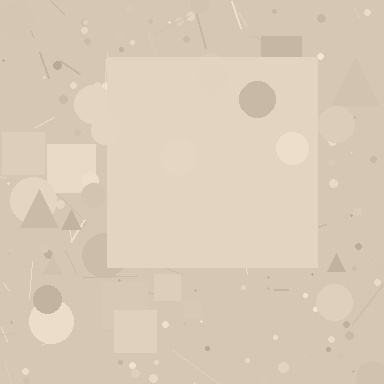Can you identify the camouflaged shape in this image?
The camouflaged shape is a square.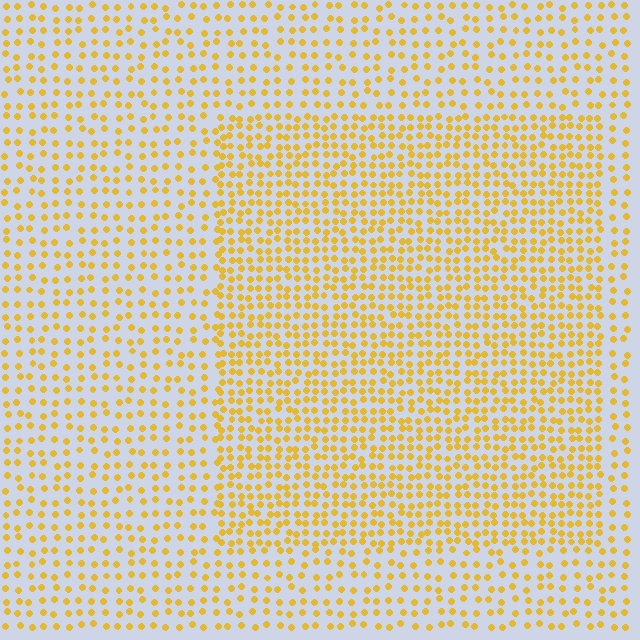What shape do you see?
I see a rectangle.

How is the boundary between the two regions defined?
The boundary is defined by a change in element density (approximately 1.7x ratio). All elements are the same color, size, and shape.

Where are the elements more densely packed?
The elements are more densely packed inside the rectangle boundary.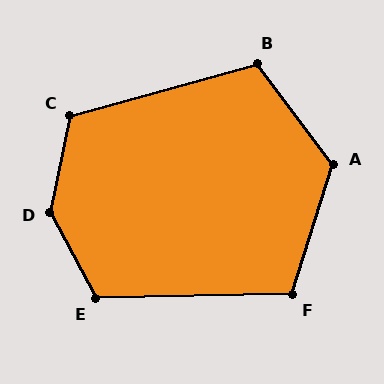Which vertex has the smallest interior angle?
F, at approximately 108 degrees.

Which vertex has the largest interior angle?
D, at approximately 140 degrees.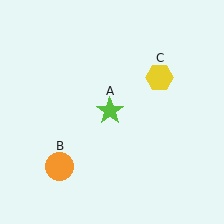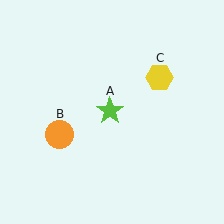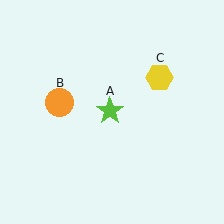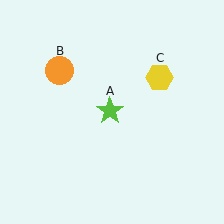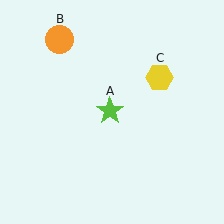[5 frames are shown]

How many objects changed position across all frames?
1 object changed position: orange circle (object B).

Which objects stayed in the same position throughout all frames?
Lime star (object A) and yellow hexagon (object C) remained stationary.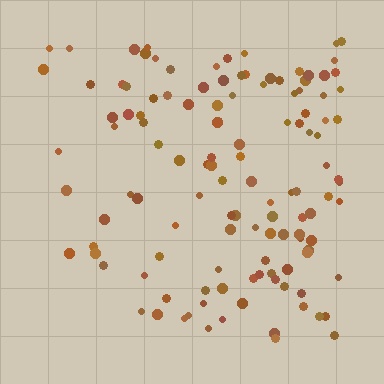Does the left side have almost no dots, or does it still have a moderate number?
Still a moderate number, just noticeably fewer than the right.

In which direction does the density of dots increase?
From left to right, with the right side densest.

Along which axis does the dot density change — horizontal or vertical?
Horizontal.